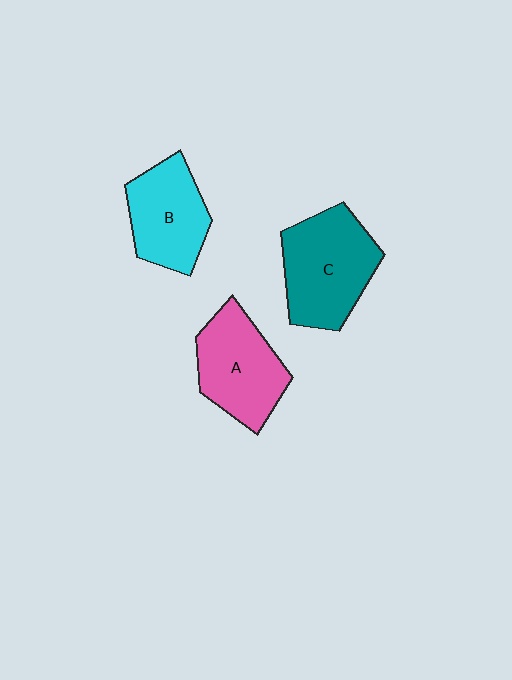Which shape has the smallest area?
Shape B (cyan).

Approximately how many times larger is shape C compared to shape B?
Approximately 1.3 times.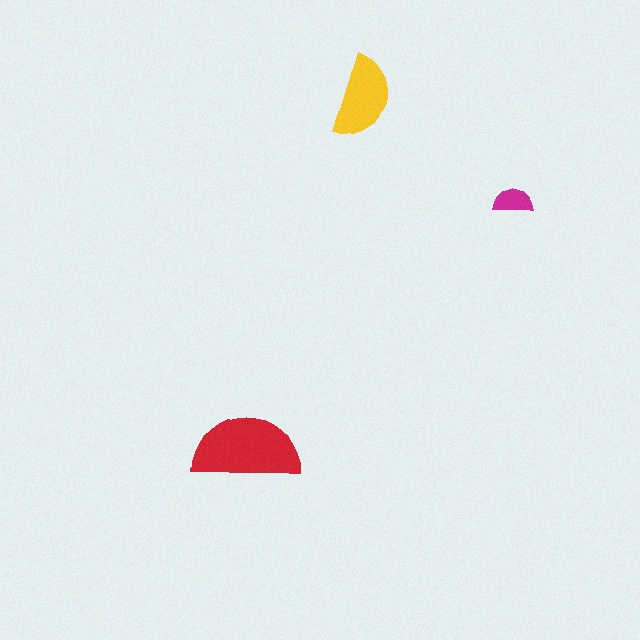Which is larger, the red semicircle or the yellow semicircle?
The red one.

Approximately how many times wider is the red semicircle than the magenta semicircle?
About 2.5 times wider.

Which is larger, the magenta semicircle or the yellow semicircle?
The yellow one.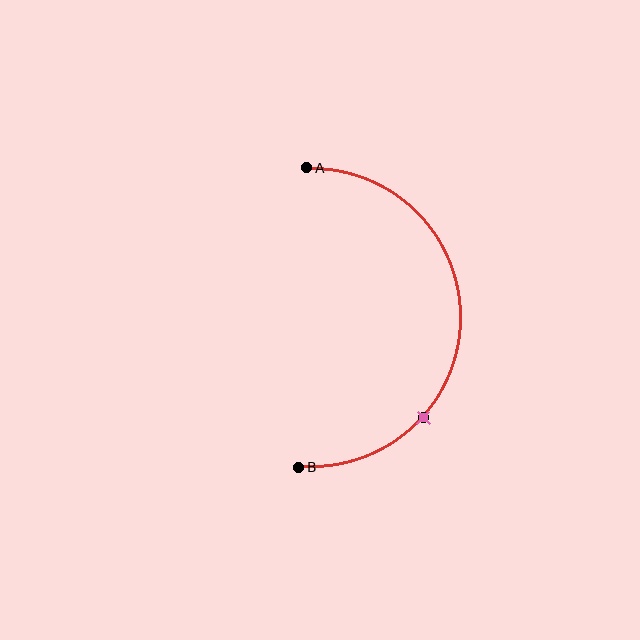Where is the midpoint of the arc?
The arc midpoint is the point on the curve farthest from the straight line joining A and B. It sits to the right of that line.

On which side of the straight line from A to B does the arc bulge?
The arc bulges to the right of the straight line connecting A and B.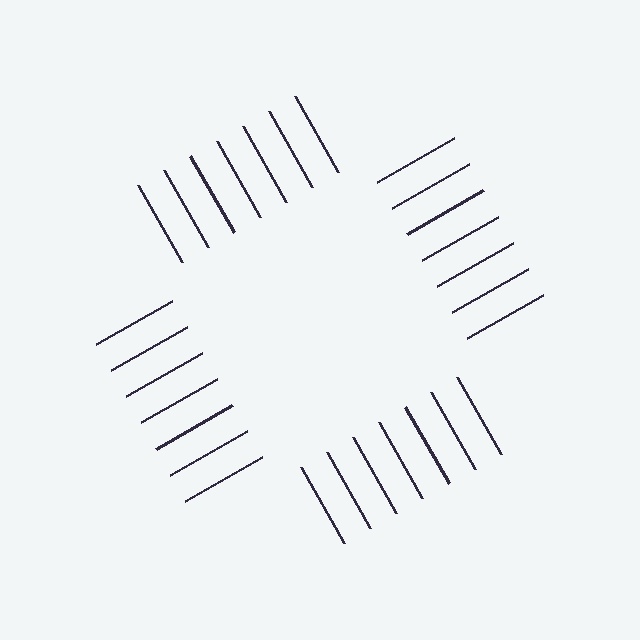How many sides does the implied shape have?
4 sides — the line-ends trace a square.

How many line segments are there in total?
28 — 7 along each of the 4 edges.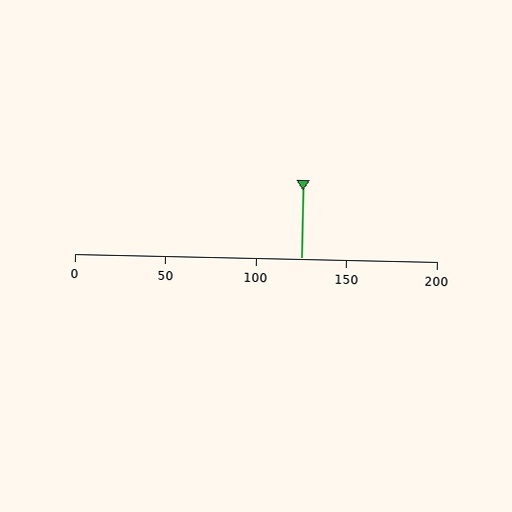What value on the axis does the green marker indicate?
The marker indicates approximately 125.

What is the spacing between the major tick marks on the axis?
The major ticks are spaced 50 apart.